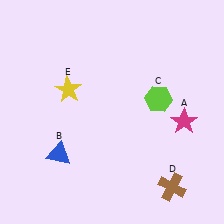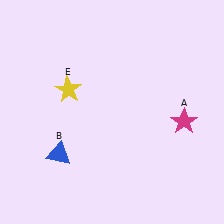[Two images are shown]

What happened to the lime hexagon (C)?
The lime hexagon (C) was removed in Image 2. It was in the top-right area of Image 1.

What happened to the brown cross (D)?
The brown cross (D) was removed in Image 2. It was in the bottom-right area of Image 1.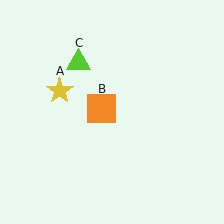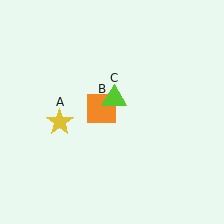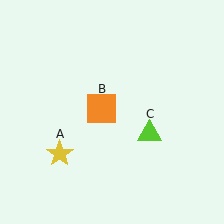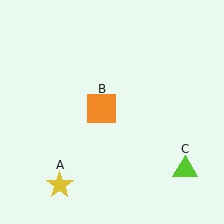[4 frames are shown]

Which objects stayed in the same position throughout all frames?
Orange square (object B) remained stationary.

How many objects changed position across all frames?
2 objects changed position: yellow star (object A), lime triangle (object C).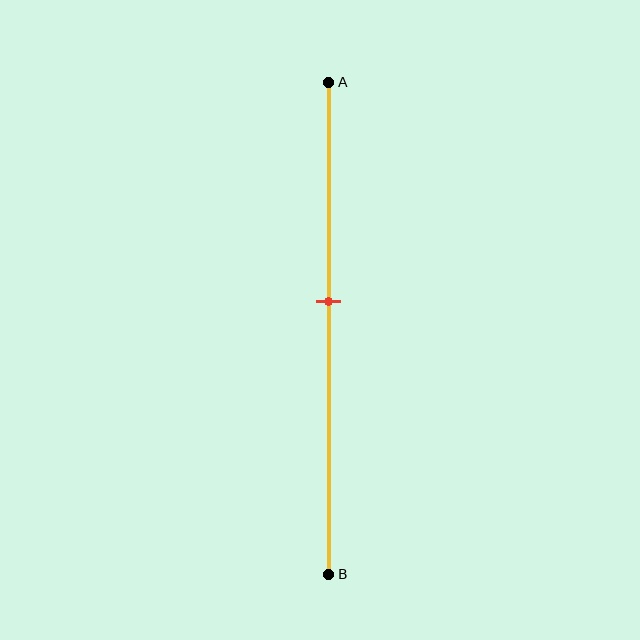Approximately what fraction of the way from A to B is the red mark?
The red mark is approximately 45% of the way from A to B.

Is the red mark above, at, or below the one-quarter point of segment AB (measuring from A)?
The red mark is below the one-quarter point of segment AB.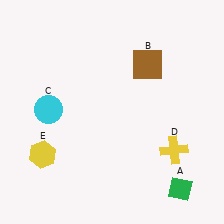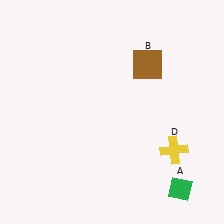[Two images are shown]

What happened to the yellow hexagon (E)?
The yellow hexagon (E) was removed in Image 2. It was in the bottom-left area of Image 1.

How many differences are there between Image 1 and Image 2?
There are 2 differences between the two images.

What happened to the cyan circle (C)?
The cyan circle (C) was removed in Image 2. It was in the top-left area of Image 1.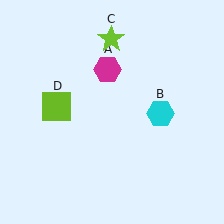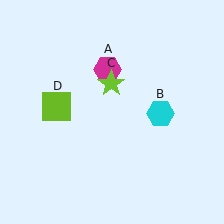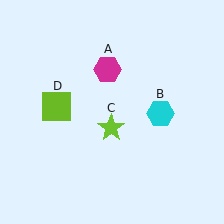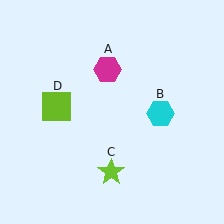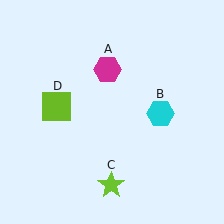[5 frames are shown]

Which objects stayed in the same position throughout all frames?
Magenta hexagon (object A) and cyan hexagon (object B) and lime square (object D) remained stationary.